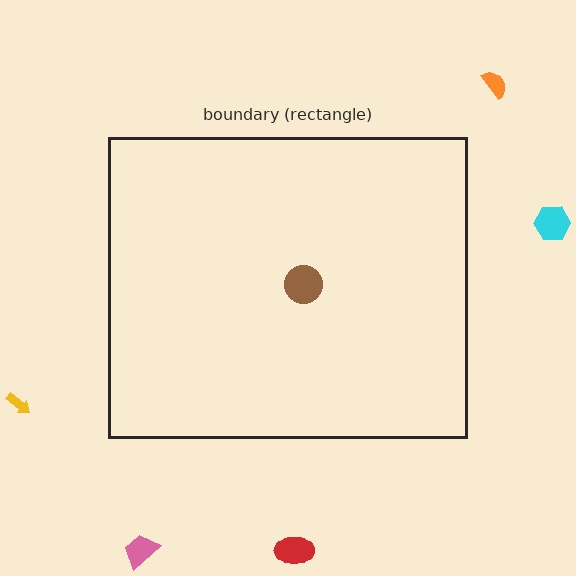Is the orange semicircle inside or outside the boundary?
Outside.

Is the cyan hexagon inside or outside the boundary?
Outside.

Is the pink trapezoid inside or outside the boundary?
Outside.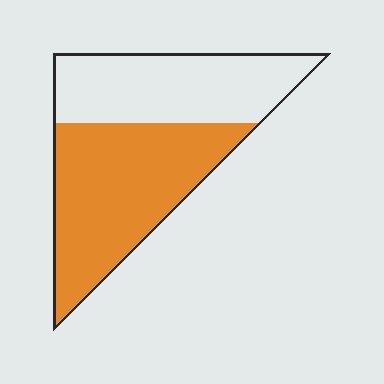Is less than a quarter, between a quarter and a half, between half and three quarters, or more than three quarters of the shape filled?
Between half and three quarters.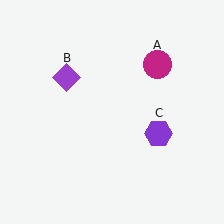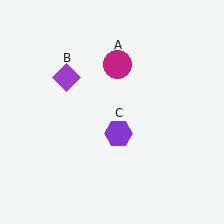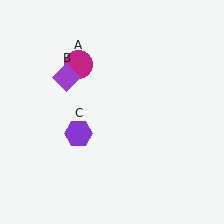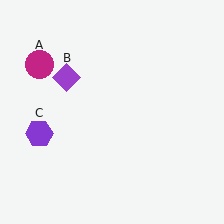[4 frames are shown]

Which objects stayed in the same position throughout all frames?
Purple diamond (object B) remained stationary.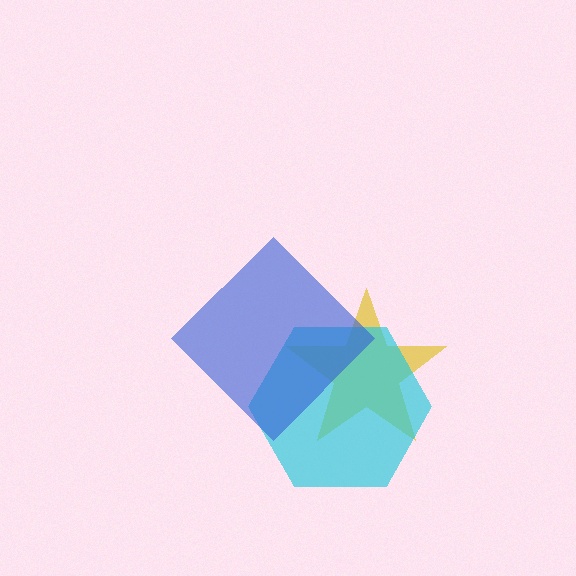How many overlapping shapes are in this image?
There are 3 overlapping shapes in the image.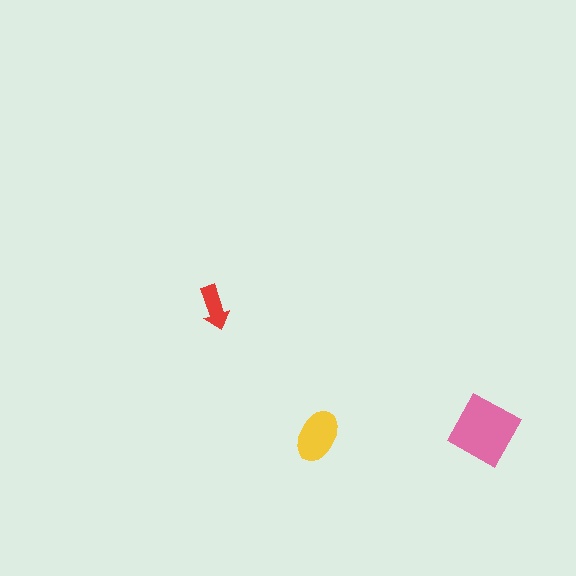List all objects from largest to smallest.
The pink square, the yellow ellipse, the red arrow.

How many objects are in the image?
There are 3 objects in the image.